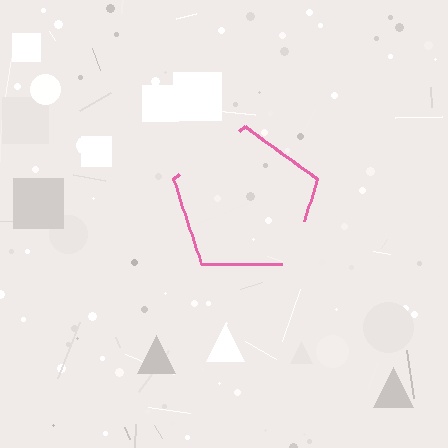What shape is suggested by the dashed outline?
The dashed outline suggests a pentagon.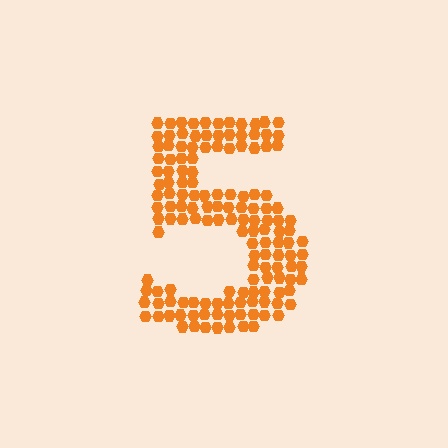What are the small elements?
The small elements are hexagons.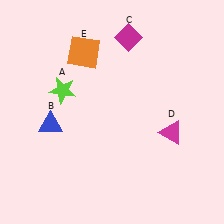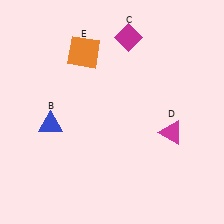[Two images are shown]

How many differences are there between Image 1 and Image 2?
There is 1 difference between the two images.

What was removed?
The lime star (A) was removed in Image 2.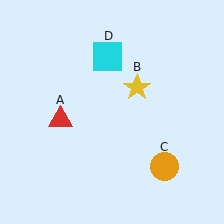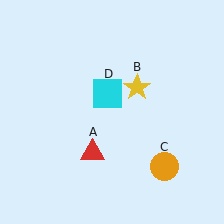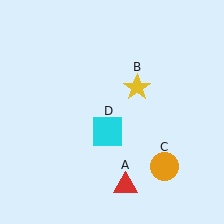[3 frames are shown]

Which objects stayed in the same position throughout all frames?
Yellow star (object B) and orange circle (object C) remained stationary.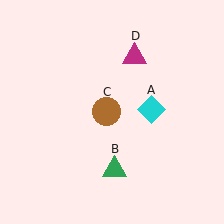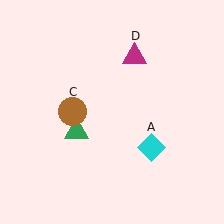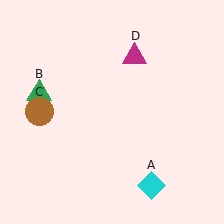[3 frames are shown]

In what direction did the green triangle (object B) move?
The green triangle (object B) moved up and to the left.